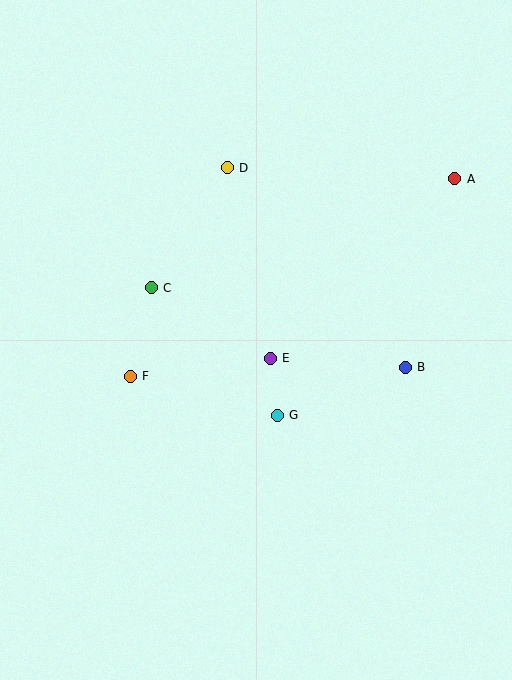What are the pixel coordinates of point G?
Point G is at (277, 415).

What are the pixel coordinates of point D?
Point D is at (227, 168).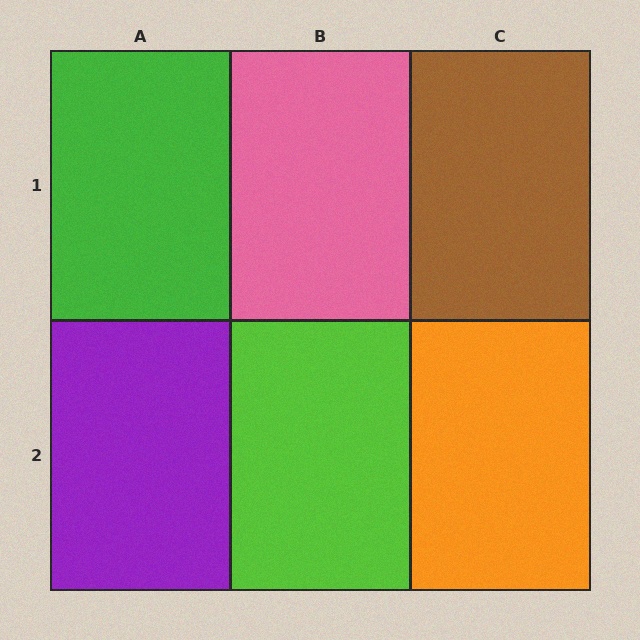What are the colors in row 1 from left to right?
Green, pink, brown.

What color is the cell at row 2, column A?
Purple.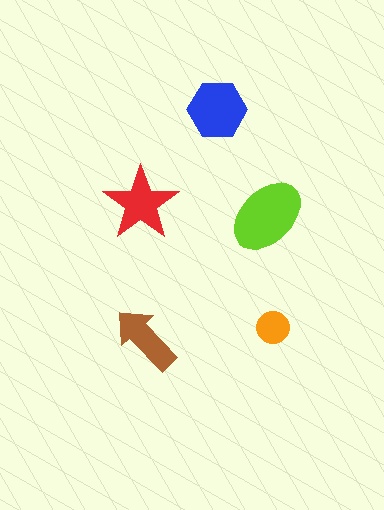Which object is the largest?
The lime ellipse.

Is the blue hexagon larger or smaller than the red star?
Larger.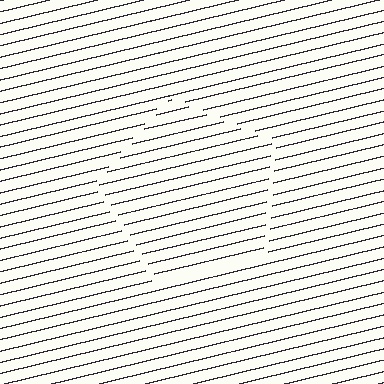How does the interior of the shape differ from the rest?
The interior of the shape contains the same grating, shifted by half a period — the contour is defined by the phase discontinuity where line-ends from the inner and outer gratings abut.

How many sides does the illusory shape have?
5 sides — the line-ends trace a pentagon.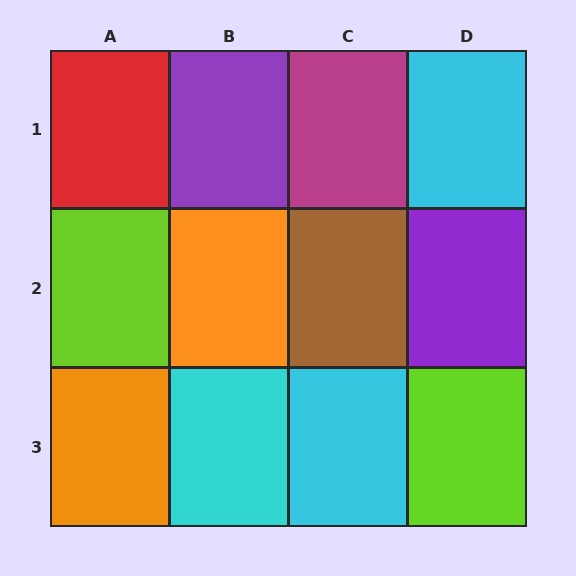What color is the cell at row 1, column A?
Red.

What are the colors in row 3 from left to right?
Orange, cyan, cyan, lime.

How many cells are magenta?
1 cell is magenta.